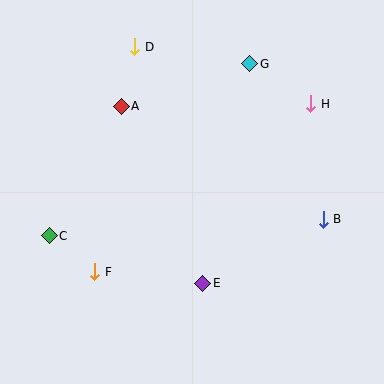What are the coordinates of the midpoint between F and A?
The midpoint between F and A is at (108, 189).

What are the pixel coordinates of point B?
Point B is at (323, 219).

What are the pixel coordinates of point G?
Point G is at (250, 64).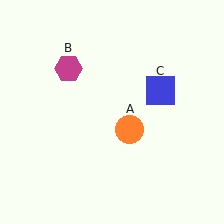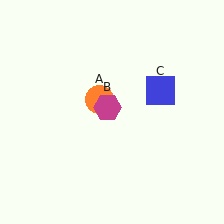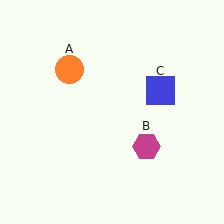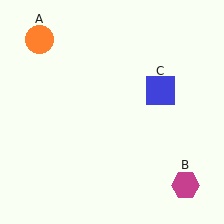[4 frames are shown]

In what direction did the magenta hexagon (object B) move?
The magenta hexagon (object B) moved down and to the right.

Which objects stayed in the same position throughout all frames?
Blue square (object C) remained stationary.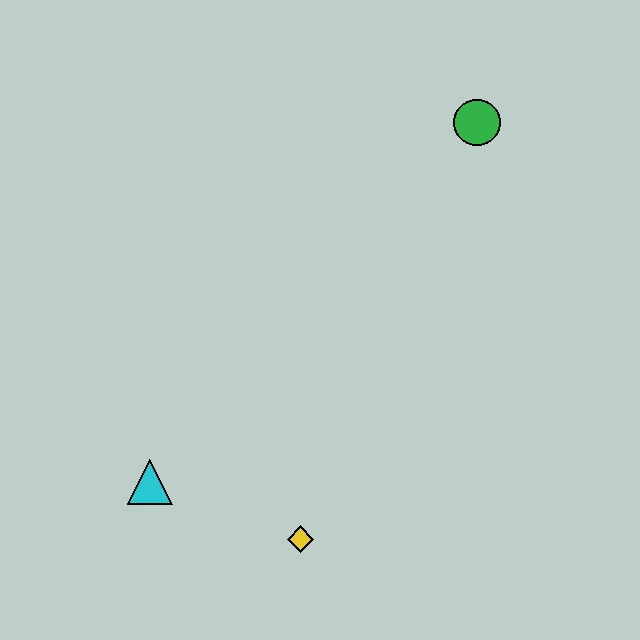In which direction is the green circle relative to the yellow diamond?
The green circle is above the yellow diamond.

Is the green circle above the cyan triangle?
Yes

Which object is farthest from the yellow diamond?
The green circle is farthest from the yellow diamond.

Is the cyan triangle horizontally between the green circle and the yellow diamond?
No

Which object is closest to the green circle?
The yellow diamond is closest to the green circle.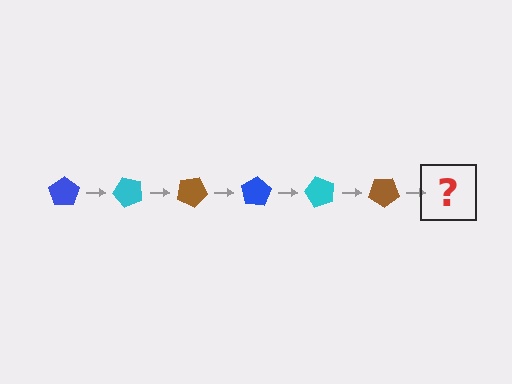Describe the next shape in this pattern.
It should be a blue pentagon, rotated 300 degrees from the start.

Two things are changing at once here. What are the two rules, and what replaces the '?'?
The two rules are that it rotates 50 degrees each step and the color cycles through blue, cyan, and brown. The '?' should be a blue pentagon, rotated 300 degrees from the start.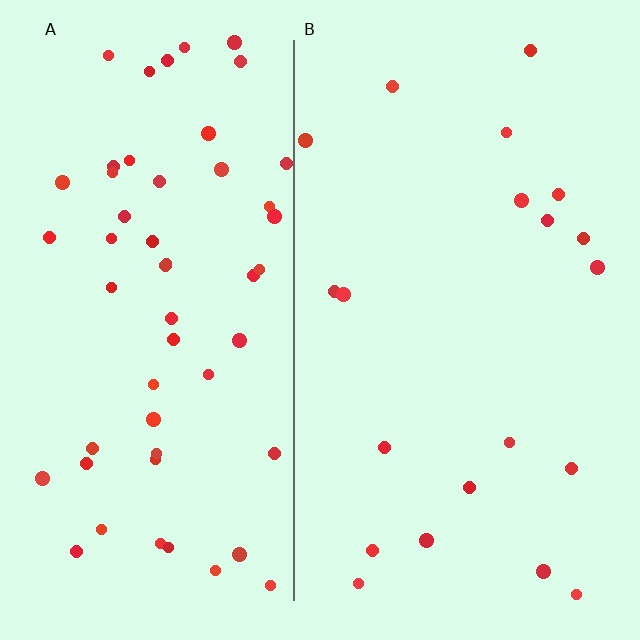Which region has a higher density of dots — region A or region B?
A (the left).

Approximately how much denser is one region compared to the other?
Approximately 2.7× — region A over region B.